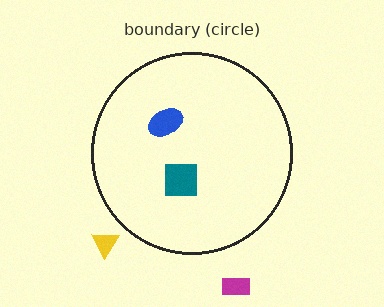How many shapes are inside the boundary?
2 inside, 2 outside.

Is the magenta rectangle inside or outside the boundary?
Outside.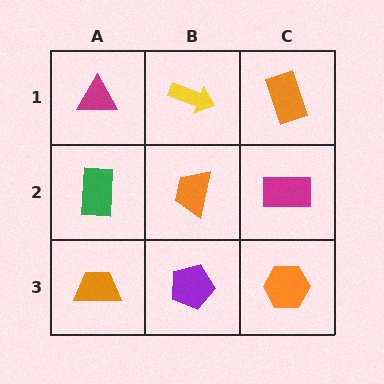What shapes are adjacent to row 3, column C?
A magenta rectangle (row 2, column C), a purple pentagon (row 3, column B).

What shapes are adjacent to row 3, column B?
An orange trapezoid (row 2, column B), an orange trapezoid (row 3, column A), an orange hexagon (row 3, column C).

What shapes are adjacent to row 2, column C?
An orange rectangle (row 1, column C), an orange hexagon (row 3, column C), an orange trapezoid (row 2, column B).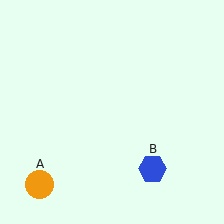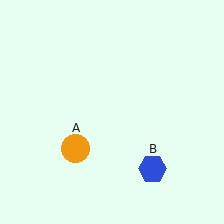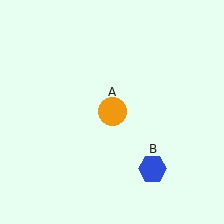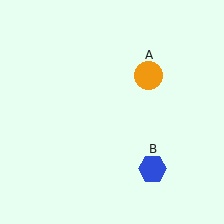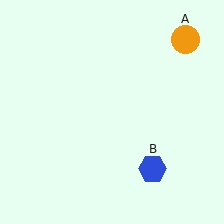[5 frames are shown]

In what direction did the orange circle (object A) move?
The orange circle (object A) moved up and to the right.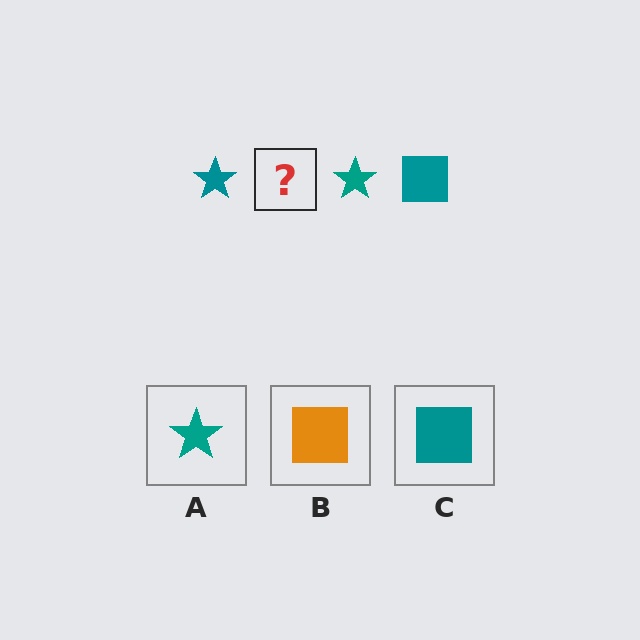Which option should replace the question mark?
Option C.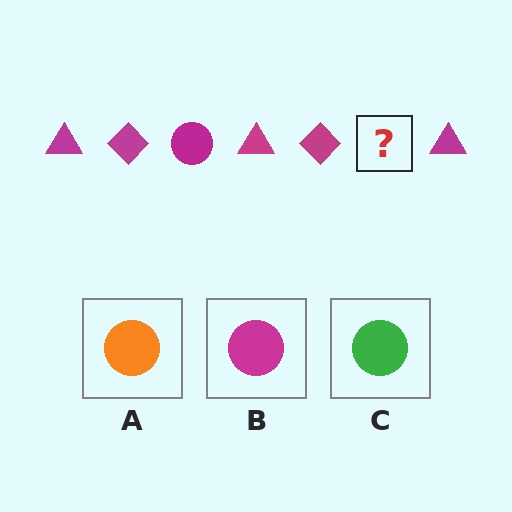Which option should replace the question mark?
Option B.